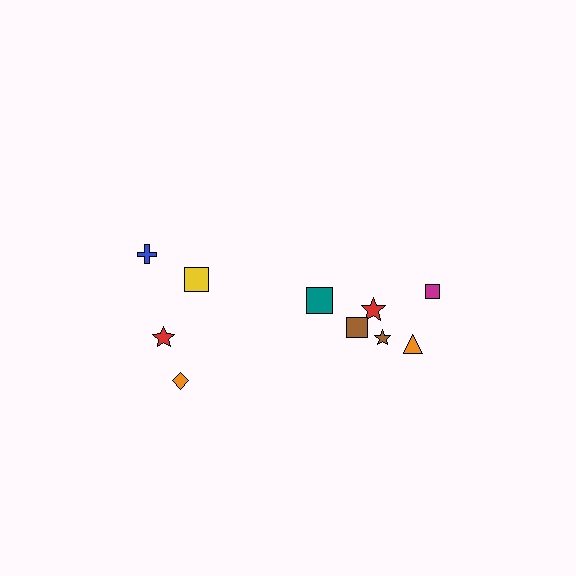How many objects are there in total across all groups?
There are 10 objects.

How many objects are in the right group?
There are 6 objects.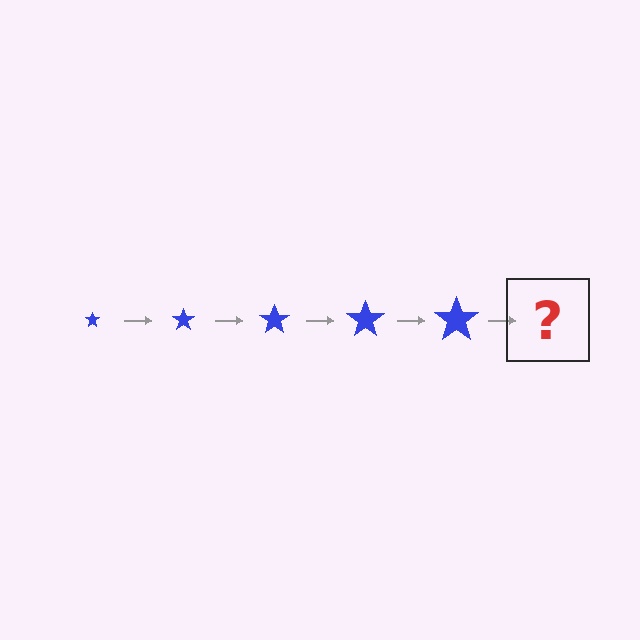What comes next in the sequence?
The next element should be a blue star, larger than the previous one.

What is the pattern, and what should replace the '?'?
The pattern is that the star gets progressively larger each step. The '?' should be a blue star, larger than the previous one.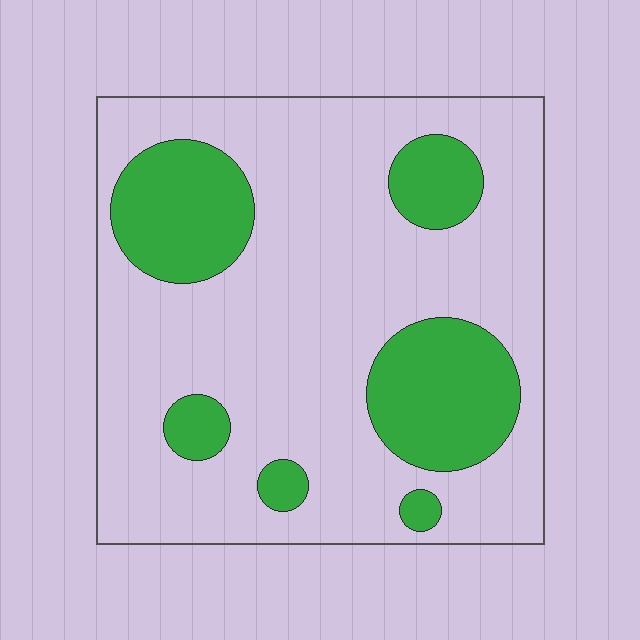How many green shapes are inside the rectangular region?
6.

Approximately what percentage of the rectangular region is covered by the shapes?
Approximately 25%.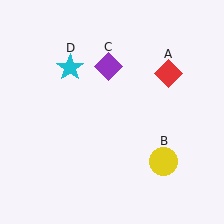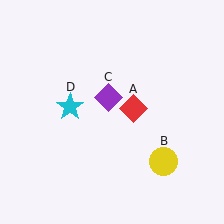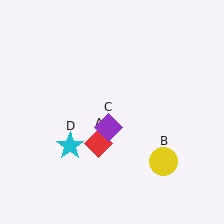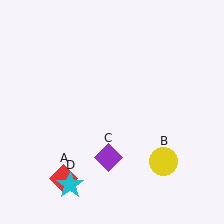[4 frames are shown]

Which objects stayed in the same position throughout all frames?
Yellow circle (object B) remained stationary.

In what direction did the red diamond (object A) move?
The red diamond (object A) moved down and to the left.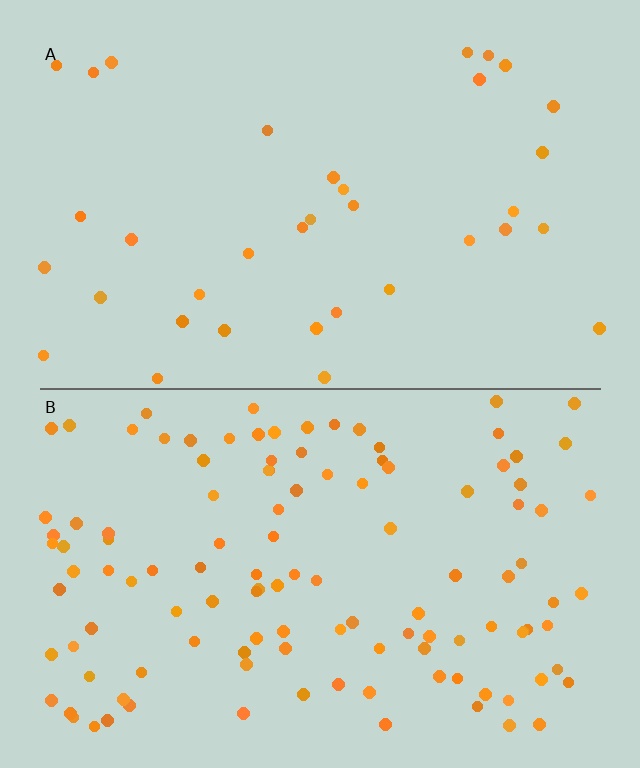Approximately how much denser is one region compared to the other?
Approximately 3.4× — region B over region A.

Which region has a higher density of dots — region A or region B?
B (the bottom).